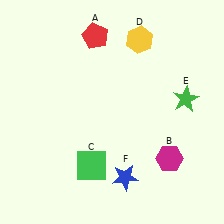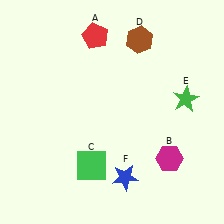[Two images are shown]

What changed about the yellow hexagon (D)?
In Image 1, D is yellow. In Image 2, it changed to brown.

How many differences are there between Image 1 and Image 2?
There is 1 difference between the two images.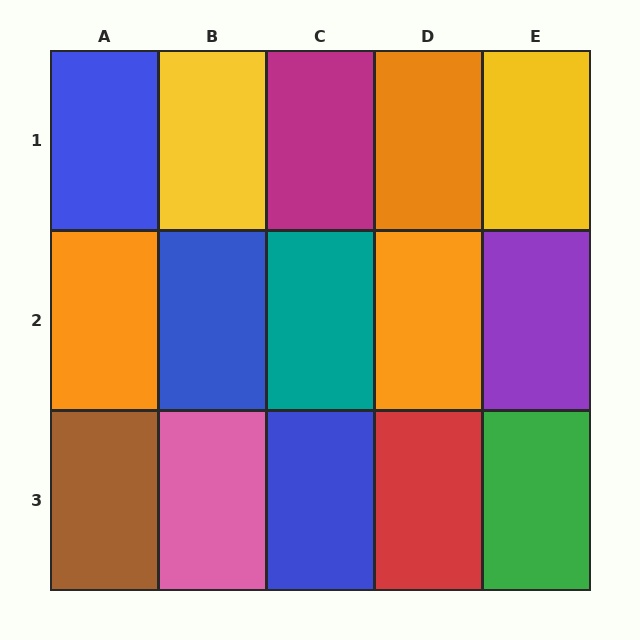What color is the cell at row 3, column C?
Blue.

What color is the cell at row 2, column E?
Purple.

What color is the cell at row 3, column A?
Brown.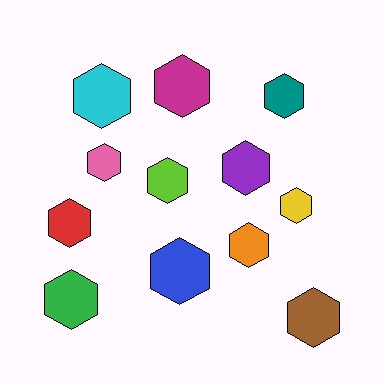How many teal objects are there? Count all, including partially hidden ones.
There is 1 teal object.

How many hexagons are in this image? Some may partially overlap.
There are 12 hexagons.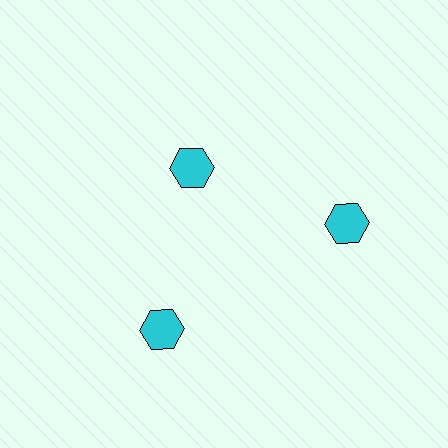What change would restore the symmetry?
The symmetry would be restored by moving it outward, back onto the ring so that all 3 hexagons sit at equal angles and equal distance from the center.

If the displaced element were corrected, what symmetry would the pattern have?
It would have 3-fold rotational symmetry — the pattern would map onto itself every 120 degrees.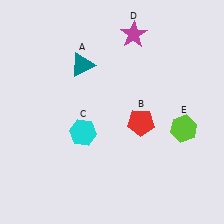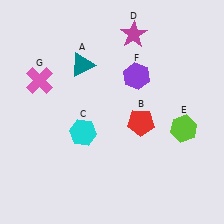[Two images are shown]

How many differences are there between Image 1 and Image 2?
There are 2 differences between the two images.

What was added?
A purple hexagon (F), a pink cross (G) were added in Image 2.